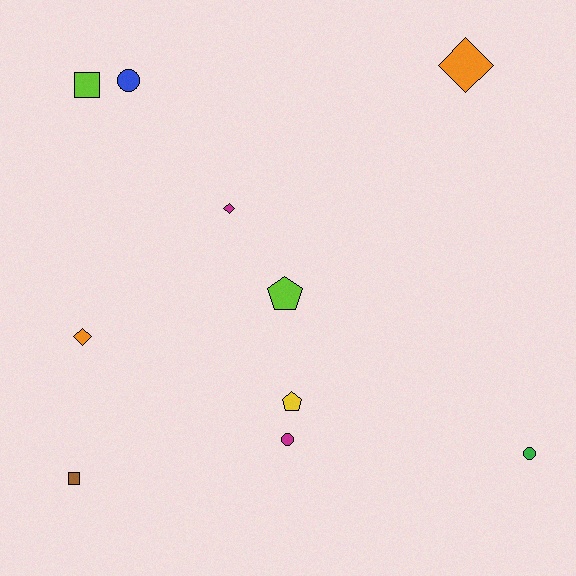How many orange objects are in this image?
There are 2 orange objects.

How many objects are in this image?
There are 10 objects.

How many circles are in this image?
There are 3 circles.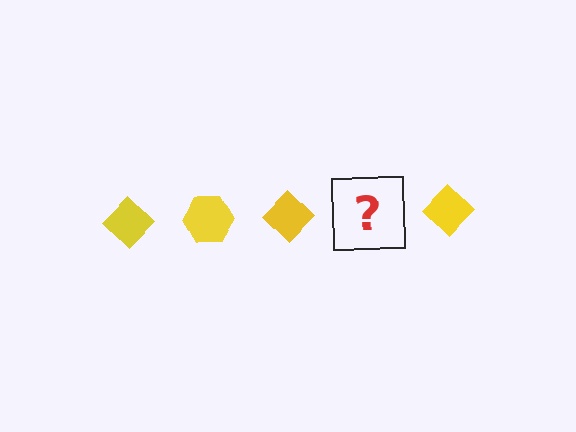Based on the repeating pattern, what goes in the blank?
The blank should be a yellow hexagon.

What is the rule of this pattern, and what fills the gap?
The rule is that the pattern cycles through diamond, hexagon shapes in yellow. The gap should be filled with a yellow hexagon.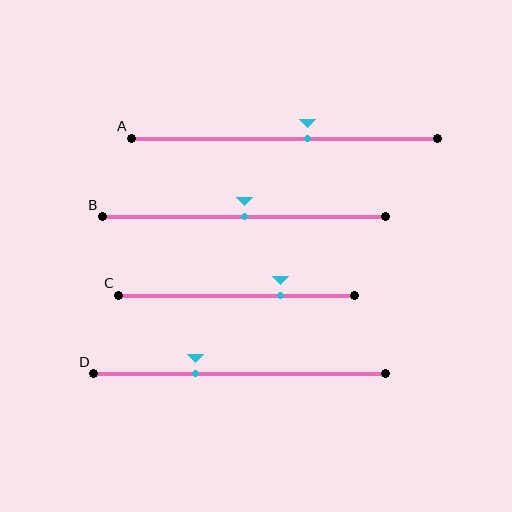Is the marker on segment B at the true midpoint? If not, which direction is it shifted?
Yes, the marker on segment B is at the true midpoint.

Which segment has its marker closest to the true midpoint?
Segment B has its marker closest to the true midpoint.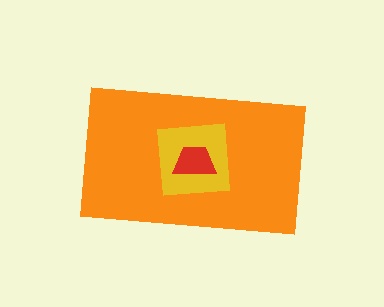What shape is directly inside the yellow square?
The red trapezoid.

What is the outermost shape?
The orange rectangle.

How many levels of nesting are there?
3.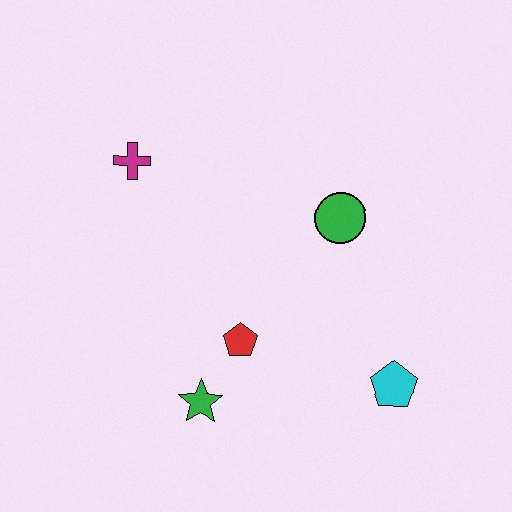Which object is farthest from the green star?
The magenta cross is farthest from the green star.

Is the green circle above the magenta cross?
No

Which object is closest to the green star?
The red pentagon is closest to the green star.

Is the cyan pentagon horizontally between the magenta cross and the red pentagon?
No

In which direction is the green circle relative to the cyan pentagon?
The green circle is above the cyan pentagon.